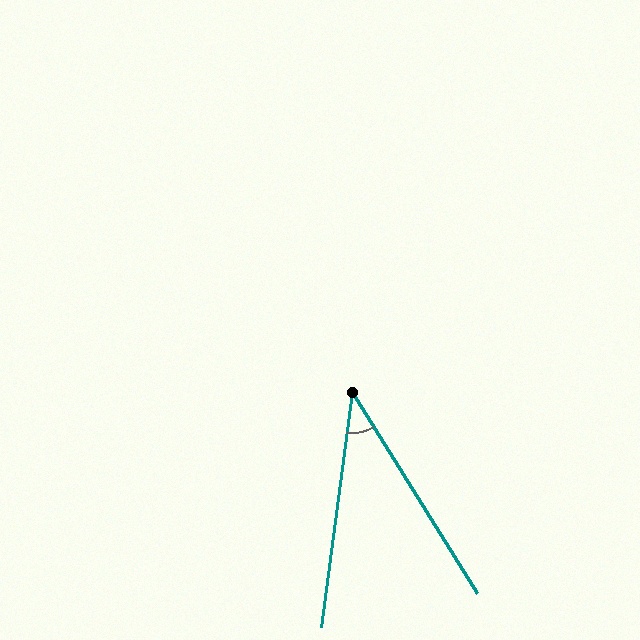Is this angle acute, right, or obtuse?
It is acute.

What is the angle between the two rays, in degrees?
Approximately 39 degrees.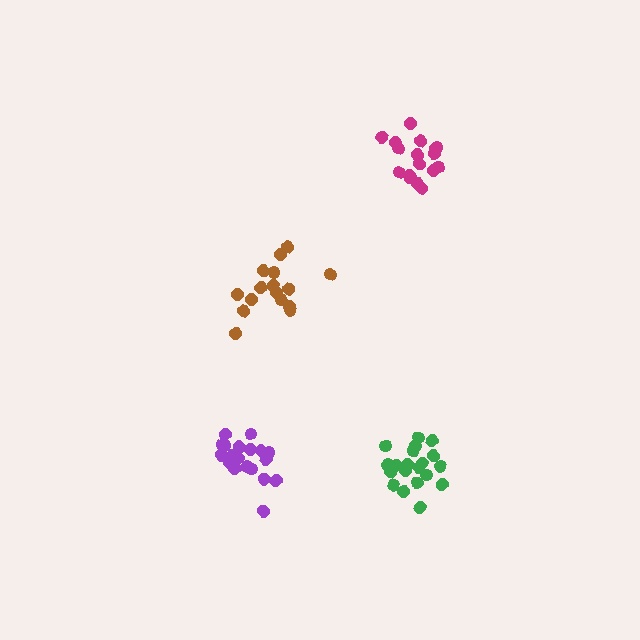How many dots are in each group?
Group 1: 17 dots, Group 2: 16 dots, Group 3: 20 dots, Group 4: 20 dots (73 total).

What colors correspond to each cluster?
The clusters are colored: magenta, brown, green, purple.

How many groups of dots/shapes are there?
There are 4 groups.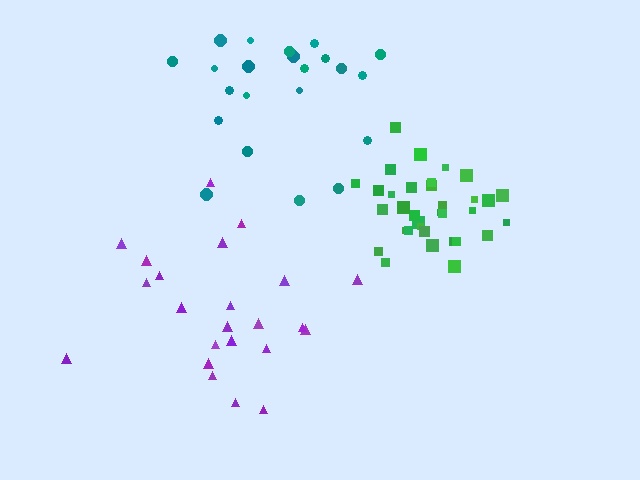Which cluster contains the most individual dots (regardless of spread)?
Green (34).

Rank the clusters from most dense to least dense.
green, teal, purple.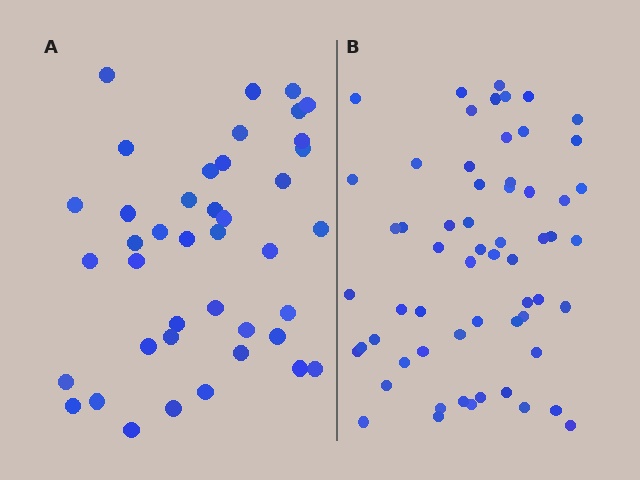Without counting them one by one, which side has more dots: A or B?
Region B (the right region) has more dots.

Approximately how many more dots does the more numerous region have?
Region B has approximately 20 more dots than region A.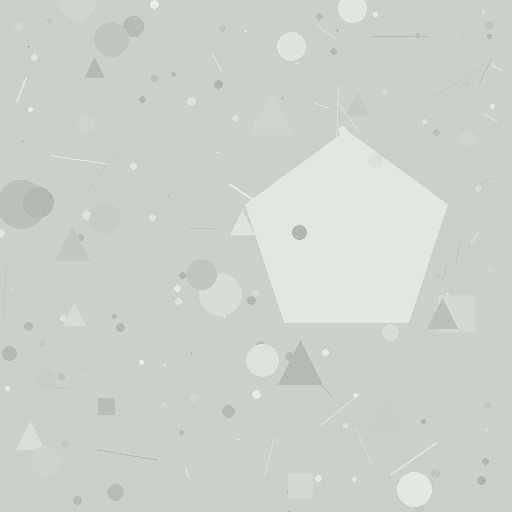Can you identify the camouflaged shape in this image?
The camouflaged shape is a pentagon.